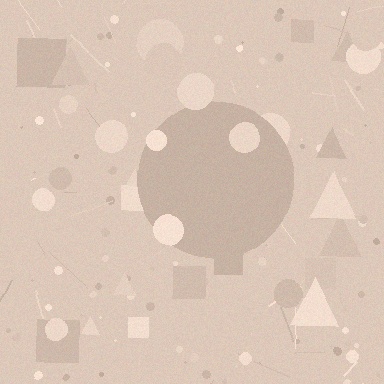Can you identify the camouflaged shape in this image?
The camouflaged shape is a circle.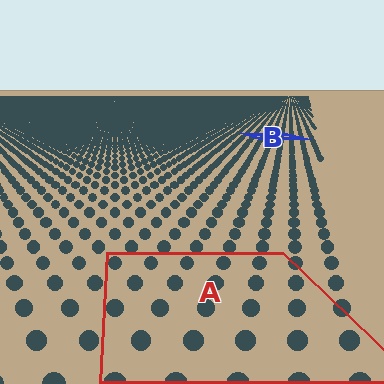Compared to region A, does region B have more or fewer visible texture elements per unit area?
Region B has more texture elements per unit area — they are packed more densely because it is farther away.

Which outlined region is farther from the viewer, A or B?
Region B is farther from the viewer — the texture elements inside it appear smaller and more densely packed.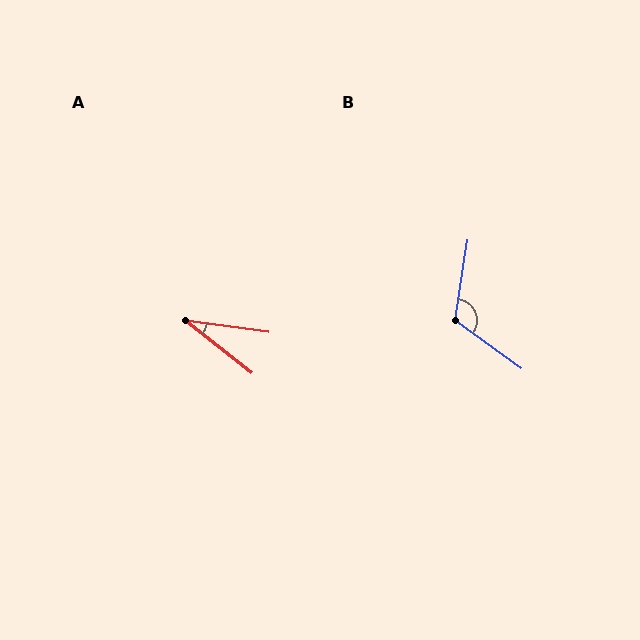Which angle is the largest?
B, at approximately 117 degrees.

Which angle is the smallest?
A, at approximately 31 degrees.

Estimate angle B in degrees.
Approximately 117 degrees.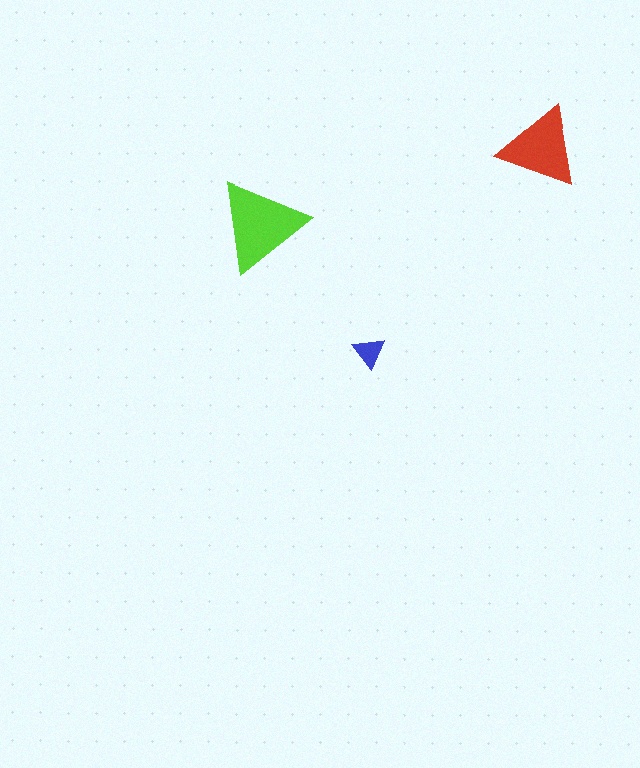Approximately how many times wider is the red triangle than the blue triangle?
About 2.5 times wider.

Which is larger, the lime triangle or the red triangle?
The lime one.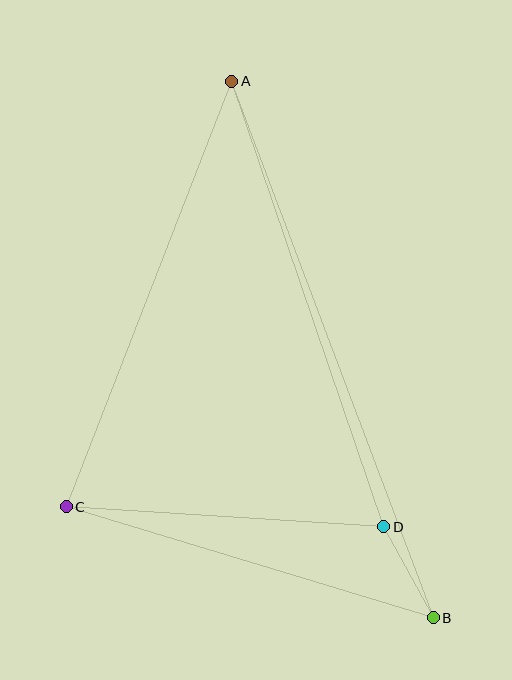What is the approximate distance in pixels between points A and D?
The distance between A and D is approximately 471 pixels.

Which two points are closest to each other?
Points B and D are closest to each other.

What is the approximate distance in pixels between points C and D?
The distance between C and D is approximately 318 pixels.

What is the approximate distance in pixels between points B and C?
The distance between B and C is approximately 383 pixels.